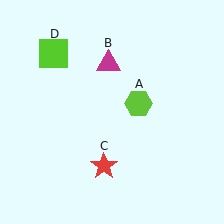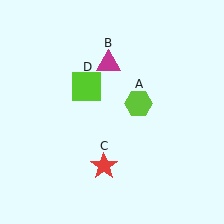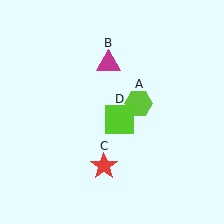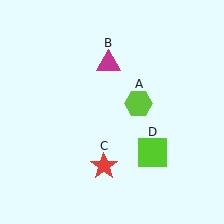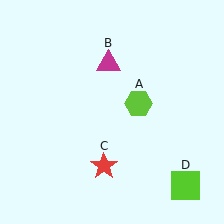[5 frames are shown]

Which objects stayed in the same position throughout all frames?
Lime hexagon (object A) and magenta triangle (object B) and red star (object C) remained stationary.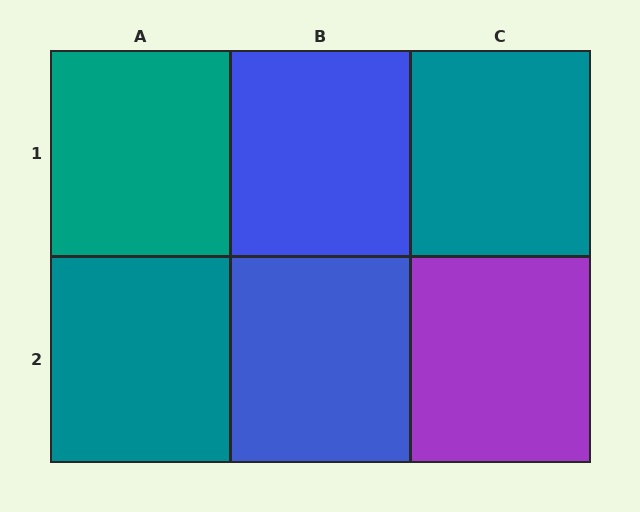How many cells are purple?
1 cell is purple.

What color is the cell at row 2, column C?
Purple.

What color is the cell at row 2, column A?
Teal.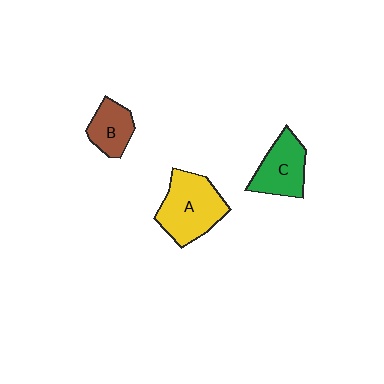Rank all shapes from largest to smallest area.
From largest to smallest: A (yellow), C (green), B (brown).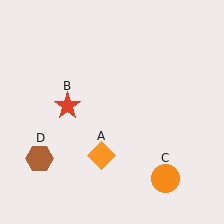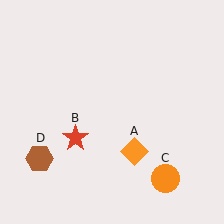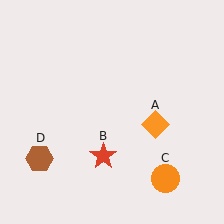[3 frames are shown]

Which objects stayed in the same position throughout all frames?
Orange circle (object C) and brown hexagon (object D) remained stationary.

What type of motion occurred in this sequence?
The orange diamond (object A), red star (object B) rotated counterclockwise around the center of the scene.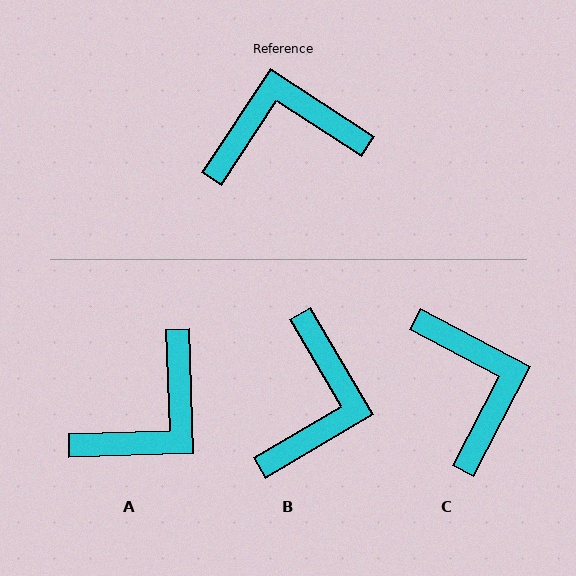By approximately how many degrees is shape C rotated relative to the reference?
Approximately 84 degrees clockwise.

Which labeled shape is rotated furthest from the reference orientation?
A, about 145 degrees away.